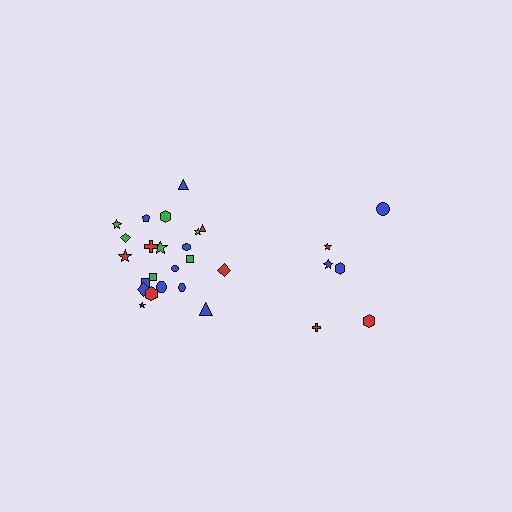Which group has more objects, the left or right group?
The left group.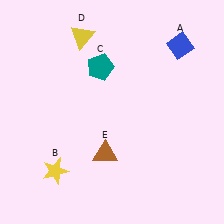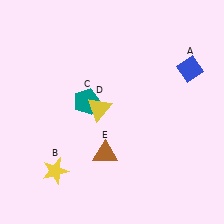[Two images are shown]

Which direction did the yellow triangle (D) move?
The yellow triangle (D) moved down.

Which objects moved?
The objects that moved are: the blue diamond (A), the teal pentagon (C), the yellow triangle (D).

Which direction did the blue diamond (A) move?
The blue diamond (A) moved down.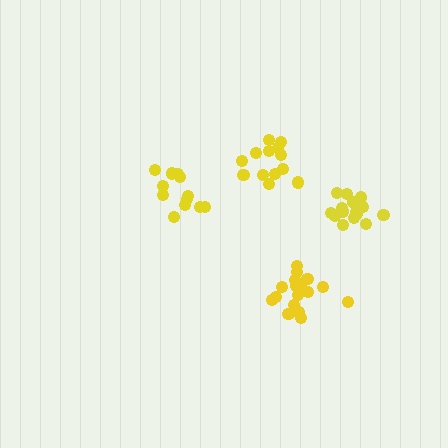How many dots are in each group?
Group 1: 13 dots, Group 2: 12 dots, Group 3: 16 dots, Group 4: 17 dots (58 total).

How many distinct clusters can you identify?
There are 4 distinct clusters.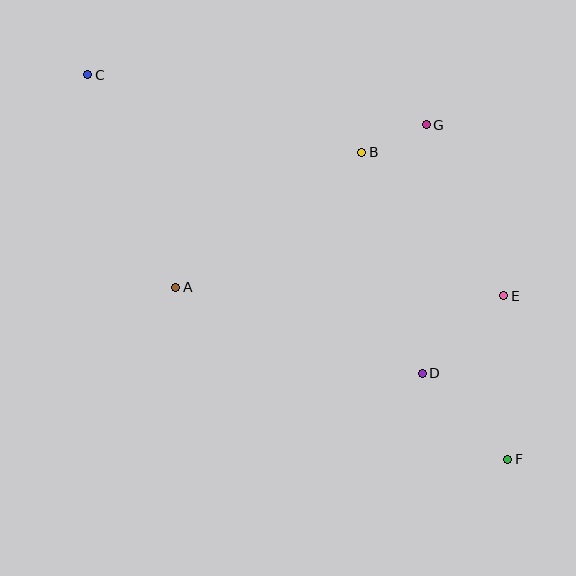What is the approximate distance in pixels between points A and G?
The distance between A and G is approximately 299 pixels.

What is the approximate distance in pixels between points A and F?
The distance between A and F is approximately 374 pixels.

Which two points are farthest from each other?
Points C and F are farthest from each other.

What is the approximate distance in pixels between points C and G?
The distance between C and G is approximately 342 pixels.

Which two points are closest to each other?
Points B and G are closest to each other.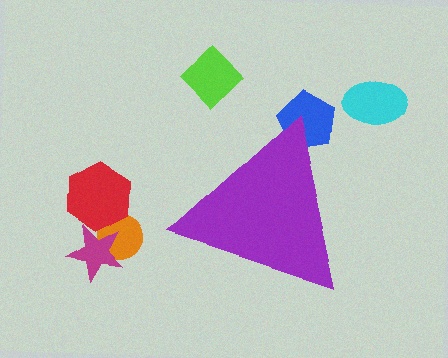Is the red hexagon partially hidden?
No, the red hexagon is fully visible.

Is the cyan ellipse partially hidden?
No, the cyan ellipse is fully visible.